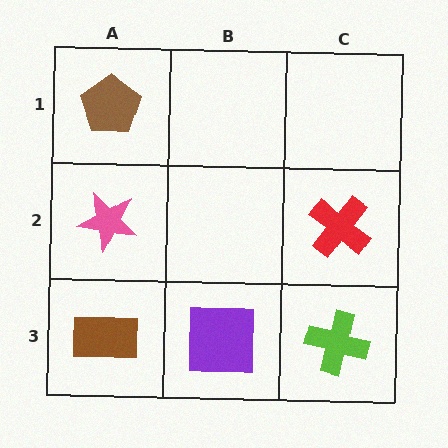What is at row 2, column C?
A red cross.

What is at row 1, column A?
A brown pentagon.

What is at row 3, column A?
A brown rectangle.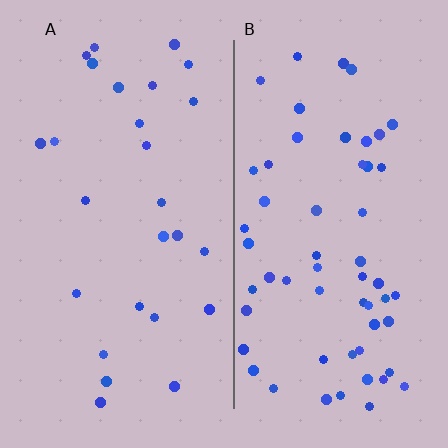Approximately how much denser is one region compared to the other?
Approximately 2.2× — region B over region A.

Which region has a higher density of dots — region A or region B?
B (the right).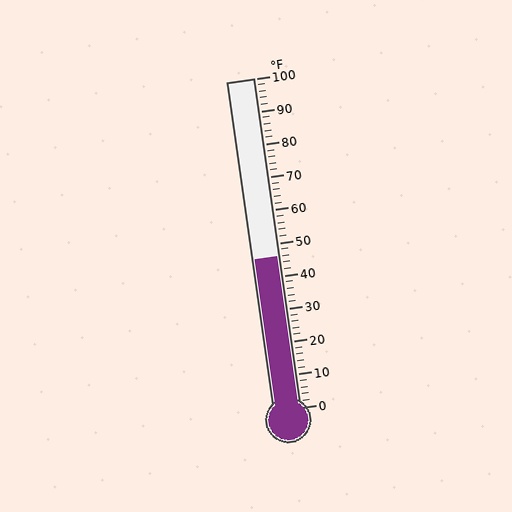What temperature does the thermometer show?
The thermometer shows approximately 46°F.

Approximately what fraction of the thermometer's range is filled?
The thermometer is filled to approximately 45% of its range.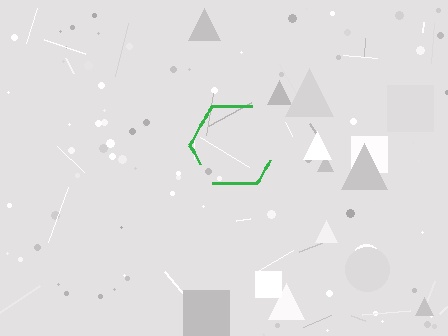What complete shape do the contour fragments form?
The contour fragments form a hexagon.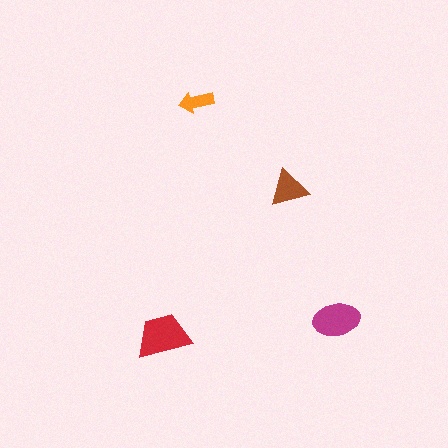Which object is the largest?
The red trapezoid.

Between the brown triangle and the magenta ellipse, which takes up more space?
The magenta ellipse.